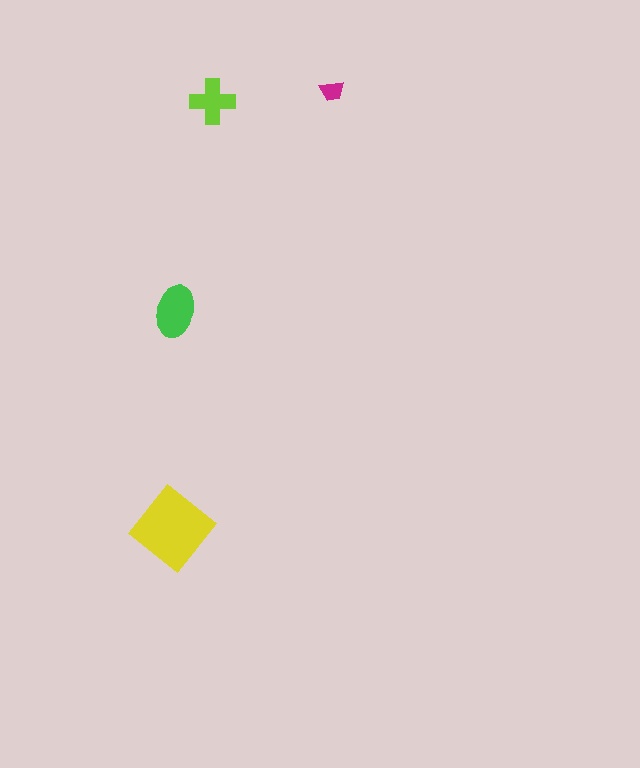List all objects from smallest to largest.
The magenta trapezoid, the lime cross, the green ellipse, the yellow diamond.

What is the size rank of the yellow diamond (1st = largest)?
1st.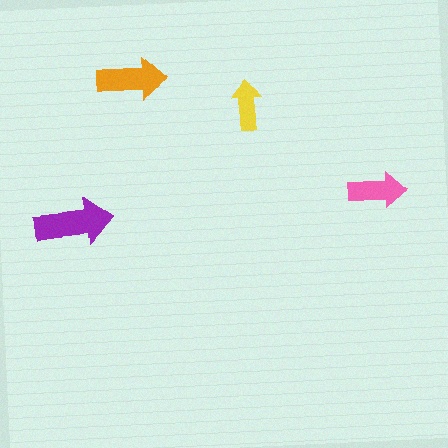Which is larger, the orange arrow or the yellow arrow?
The orange one.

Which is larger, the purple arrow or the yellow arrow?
The purple one.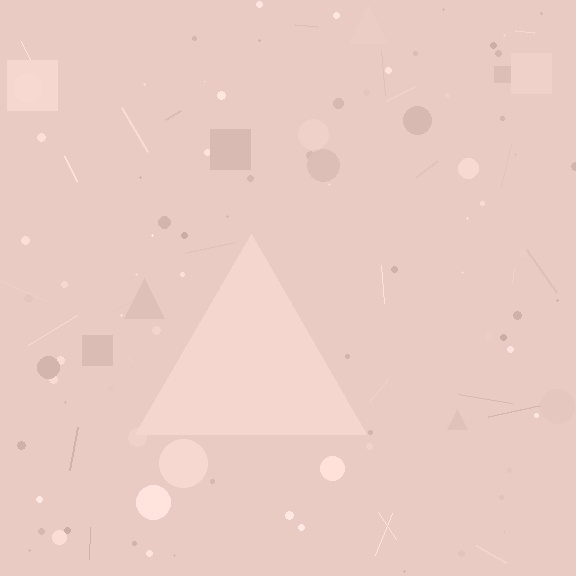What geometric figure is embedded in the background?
A triangle is embedded in the background.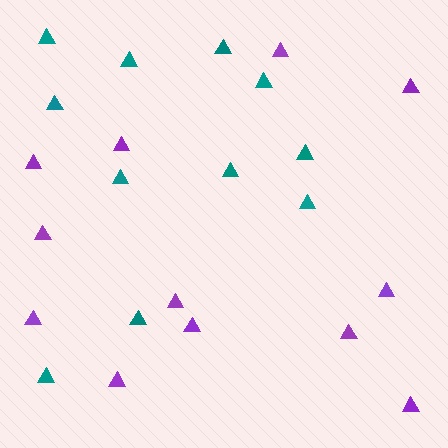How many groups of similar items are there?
There are 2 groups: one group of teal triangles (11) and one group of purple triangles (12).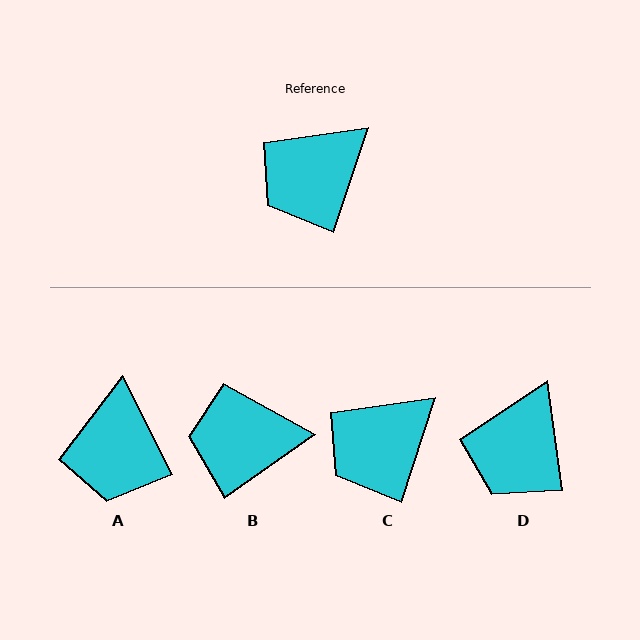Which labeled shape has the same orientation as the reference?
C.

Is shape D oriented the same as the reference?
No, it is off by about 26 degrees.